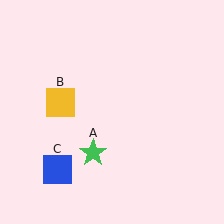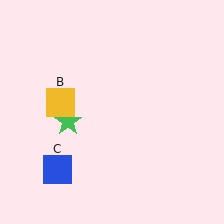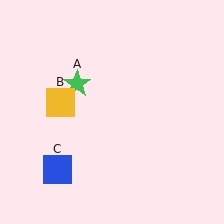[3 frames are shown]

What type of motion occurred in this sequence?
The green star (object A) rotated clockwise around the center of the scene.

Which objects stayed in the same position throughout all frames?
Yellow square (object B) and blue square (object C) remained stationary.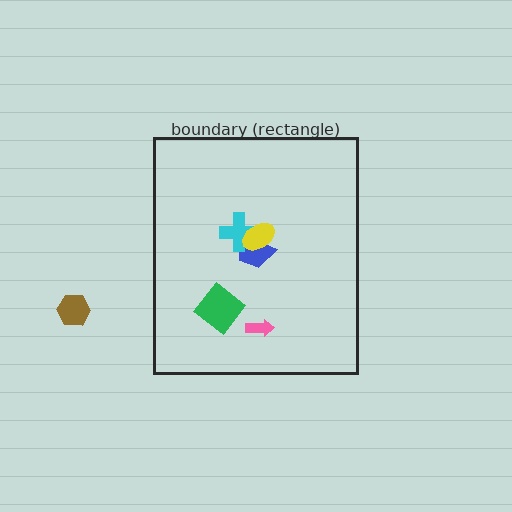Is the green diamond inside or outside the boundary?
Inside.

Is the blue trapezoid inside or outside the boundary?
Inside.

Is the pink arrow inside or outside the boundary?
Inside.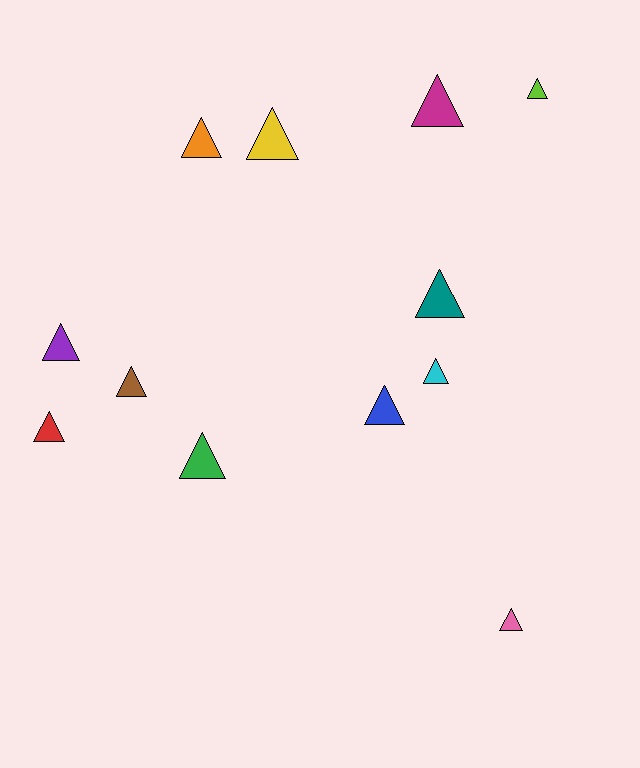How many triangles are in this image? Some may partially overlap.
There are 12 triangles.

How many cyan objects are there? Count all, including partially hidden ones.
There is 1 cyan object.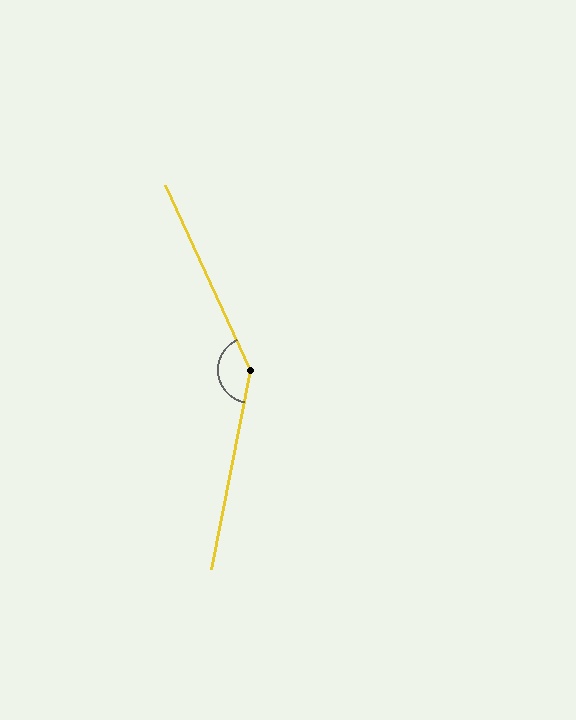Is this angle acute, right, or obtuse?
It is obtuse.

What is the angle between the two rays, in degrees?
Approximately 144 degrees.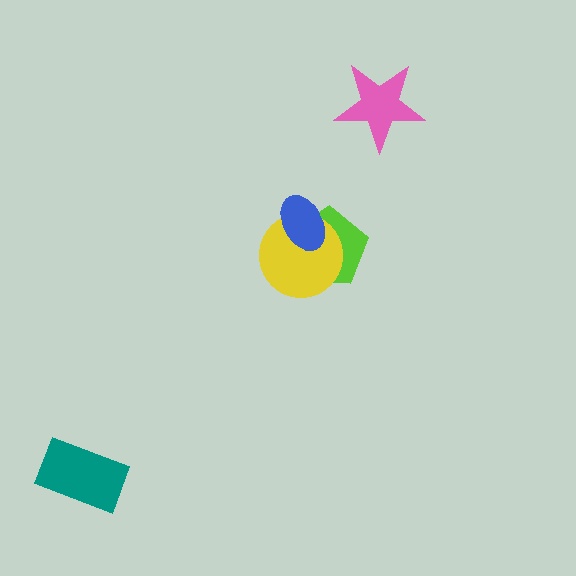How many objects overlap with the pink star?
0 objects overlap with the pink star.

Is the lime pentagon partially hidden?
Yes, it is partially covered by another shape.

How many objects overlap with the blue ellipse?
2 objects overlap with the blue ellipse.